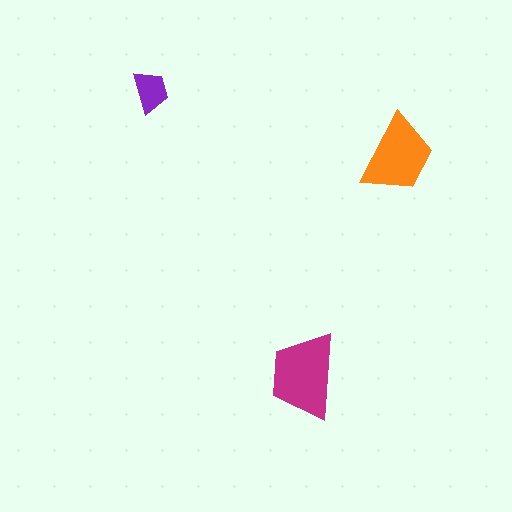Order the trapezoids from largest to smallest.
the magenta one, the orange one, the purple one.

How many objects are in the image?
There are 3 objects in the image.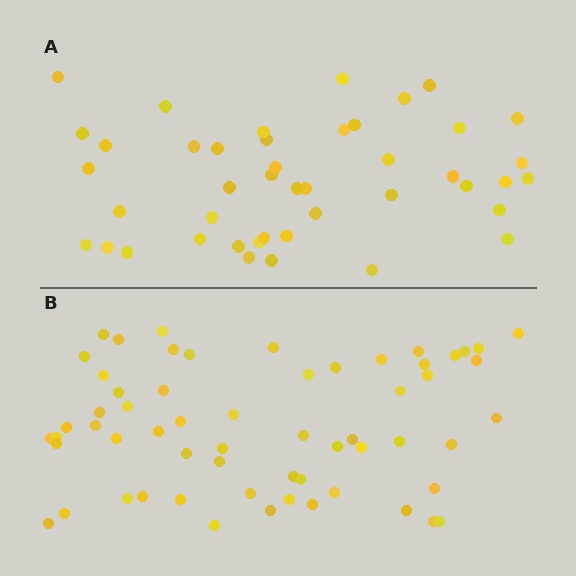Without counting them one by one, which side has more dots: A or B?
Region B (the bottom region) has more dots.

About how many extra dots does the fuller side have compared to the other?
Region B has approximately 15 more dots than region A.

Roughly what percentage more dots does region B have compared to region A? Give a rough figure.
About 35% more.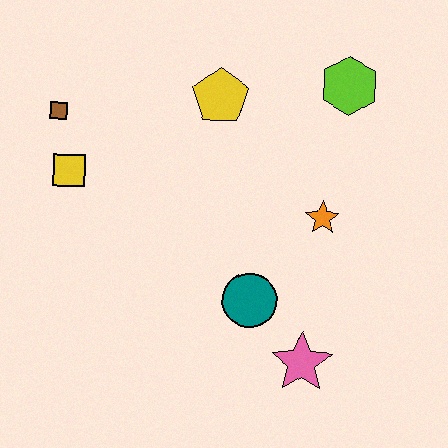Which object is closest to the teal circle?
The pink star is closest to the teal circle.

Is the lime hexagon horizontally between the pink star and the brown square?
No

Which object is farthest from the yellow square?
The pink star is farthest from the yellow square.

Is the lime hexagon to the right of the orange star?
Yes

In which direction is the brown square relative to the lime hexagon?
The brown square is to the left of the lime hexagon.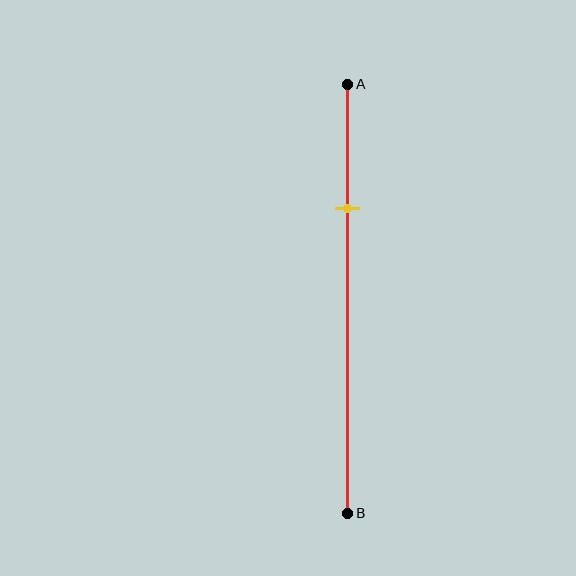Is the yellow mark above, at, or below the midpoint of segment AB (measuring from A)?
The yellow mark is above the midpoint of segment AB.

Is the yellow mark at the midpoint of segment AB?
No, the mark is at about 30% from A, not at the 50% midpoint.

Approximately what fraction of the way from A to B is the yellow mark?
The yellow mark is approximately 30% of the way from A to B.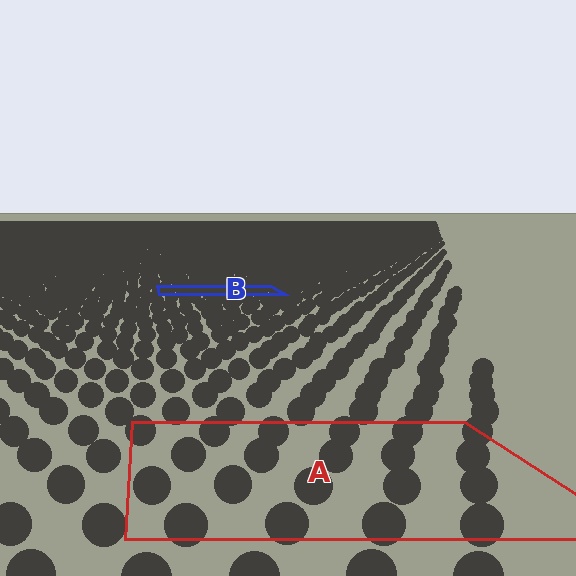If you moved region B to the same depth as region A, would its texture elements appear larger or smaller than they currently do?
They would appear larger. At a closer depth, the same texture elements are projected at a bigger on-screen size.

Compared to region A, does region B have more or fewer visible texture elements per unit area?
Region B has more texture elements per unit area — they are packed more densely because it is farther away.